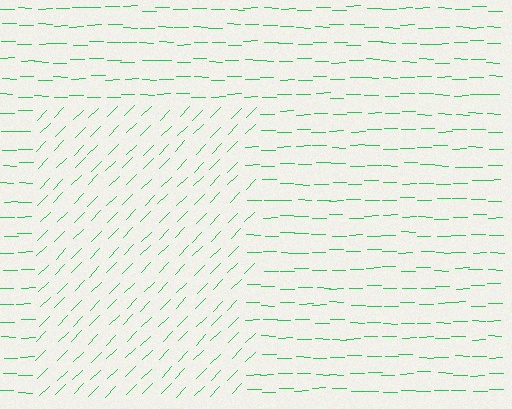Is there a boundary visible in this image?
Yes, there is a texture boundary formed by a change in line orientation.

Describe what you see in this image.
The image is filled with small green line segments. A rectangle region in the image has lines oriented differently from the surrounding lines, creating a visible texture boundary.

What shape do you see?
I see a rectangle.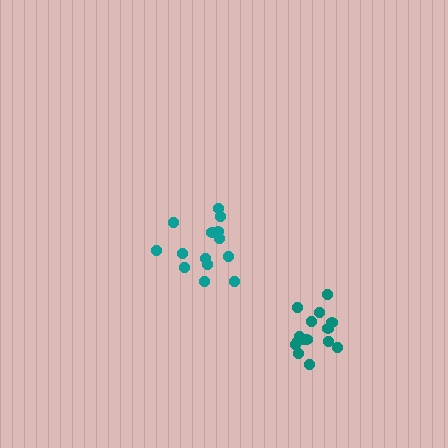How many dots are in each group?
Group 1: 14 dots, Group 2: 15 dots (29 total).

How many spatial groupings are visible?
There are 2 spatial groupings.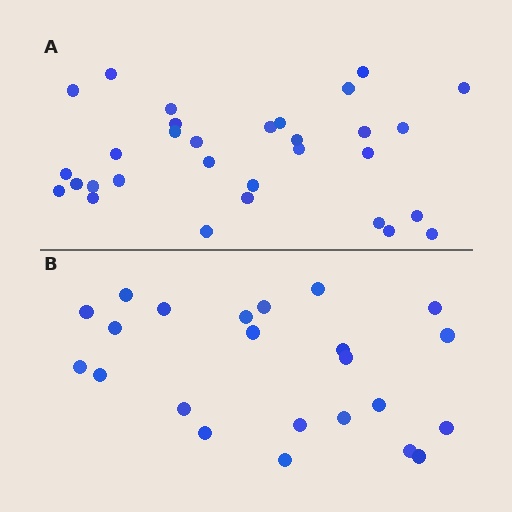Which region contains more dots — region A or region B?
Region A (the top region) has more dots.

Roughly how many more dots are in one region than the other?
Region A has roughly 8 or so more dots than region B.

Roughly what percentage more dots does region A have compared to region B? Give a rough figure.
About 35% more.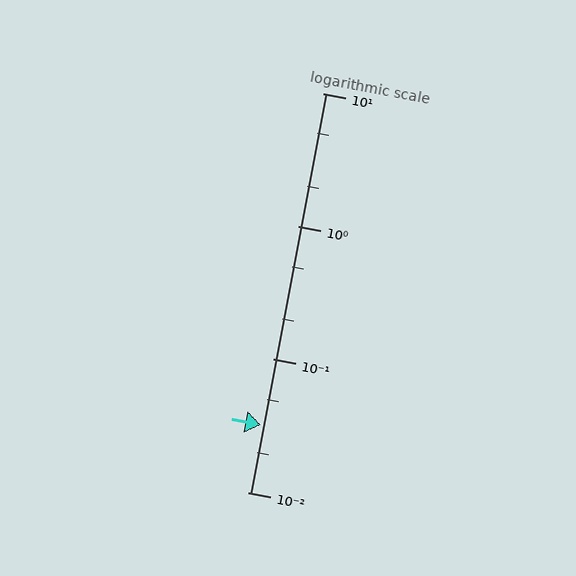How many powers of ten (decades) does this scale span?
The scale spans 3 decades, from 0.01 to 10.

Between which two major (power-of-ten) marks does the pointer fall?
The pointer is between 0.01 and 0.1.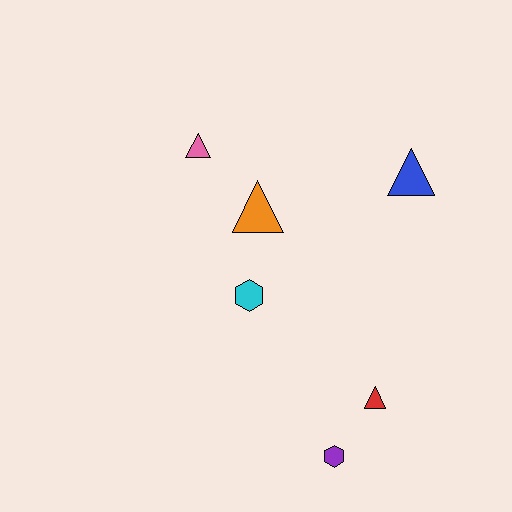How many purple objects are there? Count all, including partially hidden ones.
There is 1 purple object.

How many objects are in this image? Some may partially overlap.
There are 6 objects.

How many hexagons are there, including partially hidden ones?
There are 2 hexagons.